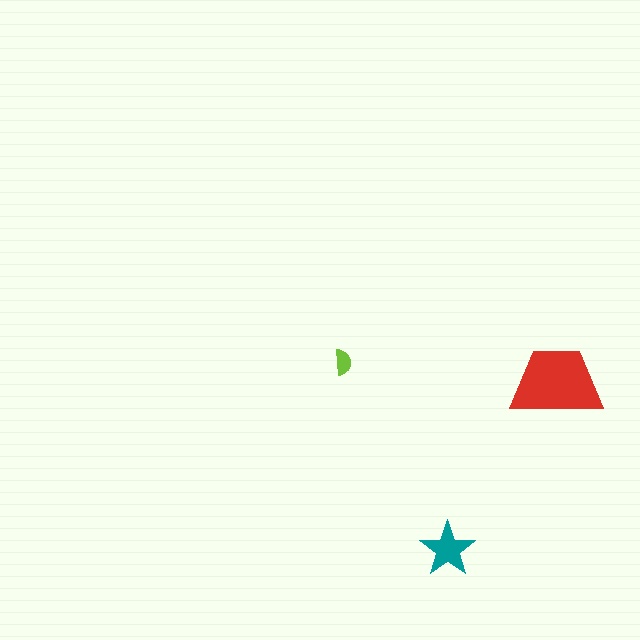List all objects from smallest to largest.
The lime semicircle, the teal star, the red trapezoid.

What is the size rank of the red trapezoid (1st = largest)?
1st.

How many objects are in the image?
There are 3 objects in the image.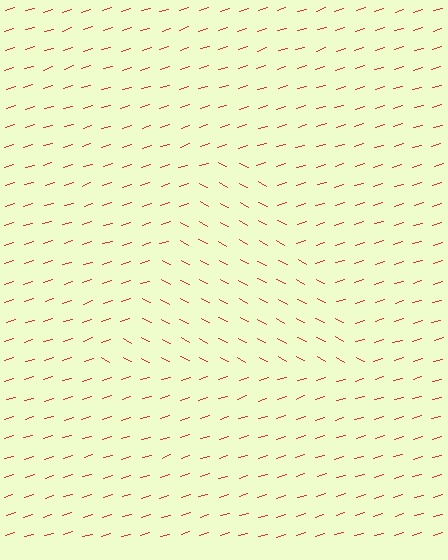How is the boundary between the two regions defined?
The boundary is defined purely by a change in line orientation (approximately 45 degrees difference). All lines are the same color and thickness.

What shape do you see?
I see a triangle.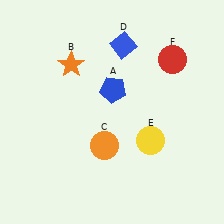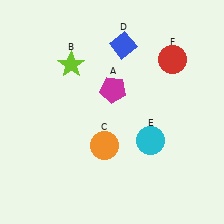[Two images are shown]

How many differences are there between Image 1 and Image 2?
There are 3 differences between the two images.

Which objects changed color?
A changed from blue to magenta. B changed from orange to lime. E changed from yellow to cyan.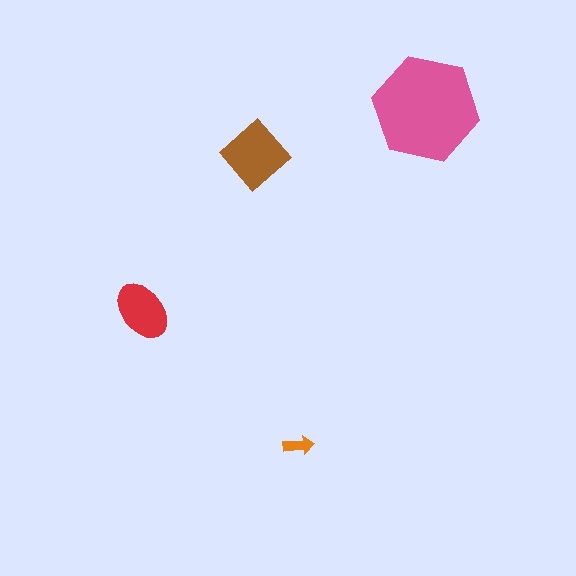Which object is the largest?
The pink hexagon.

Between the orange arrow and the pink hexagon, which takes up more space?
The pink hexagon.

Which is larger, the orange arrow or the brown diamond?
The brown diamond.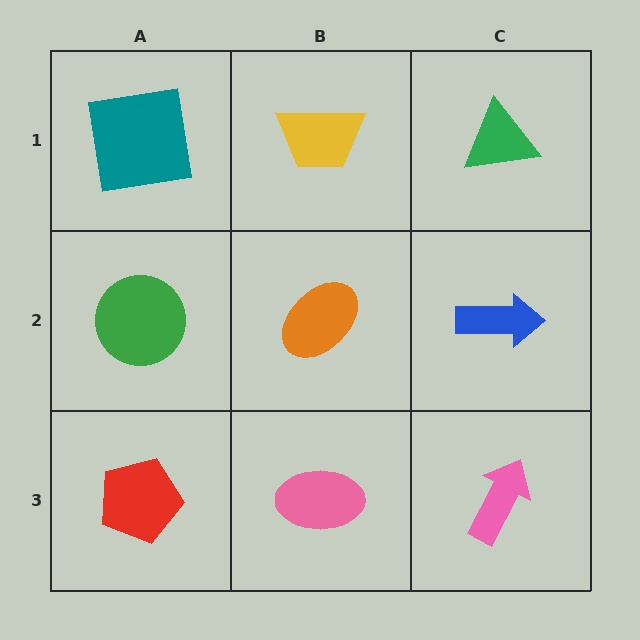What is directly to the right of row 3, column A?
A pink ellipse.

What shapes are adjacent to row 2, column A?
A teal square (row 1, column A), a red pentagon (row 3, column A), an orange ellipse (row 2, column B).